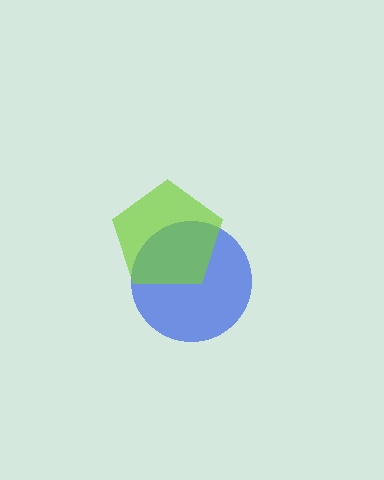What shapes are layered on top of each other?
The layered shapes are: a blue circle, a lime pentagon.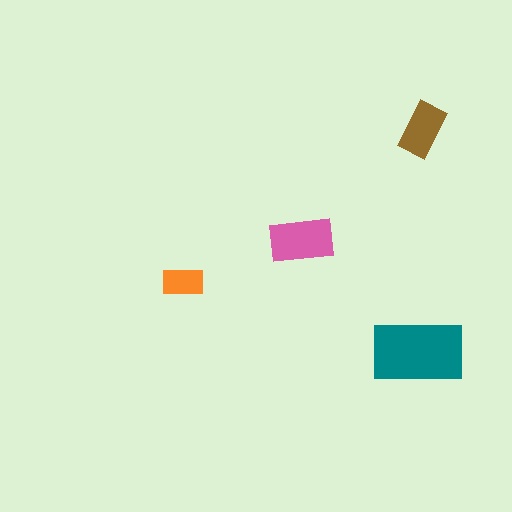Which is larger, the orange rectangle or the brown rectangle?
The brown one.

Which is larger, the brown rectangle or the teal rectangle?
The teal one.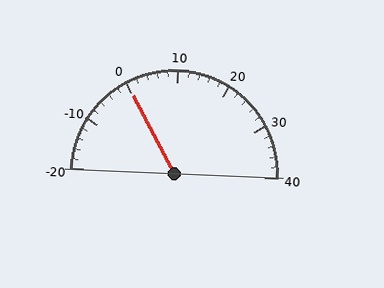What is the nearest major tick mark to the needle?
The nearest major tick mark is 0.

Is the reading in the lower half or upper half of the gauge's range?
The reading is in the lower half of the range (-20 to 40).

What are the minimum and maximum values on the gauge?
The gauge ranges from -20 to 40.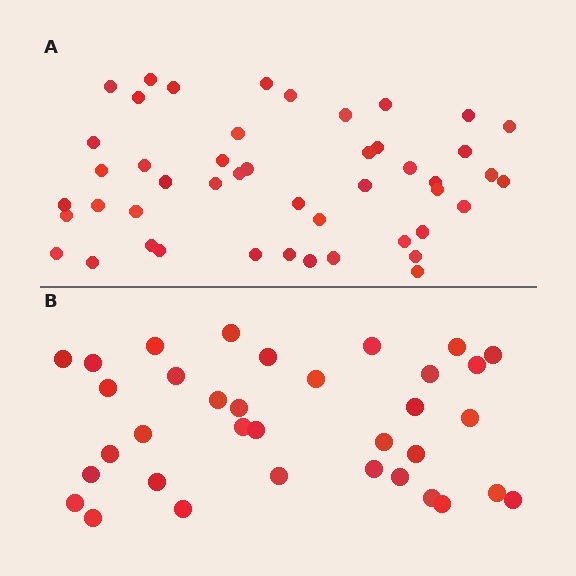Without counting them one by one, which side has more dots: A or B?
Region A (the top region) has more dots.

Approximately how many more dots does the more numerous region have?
Region A has roughly 12 or so more dots than region B.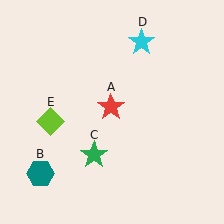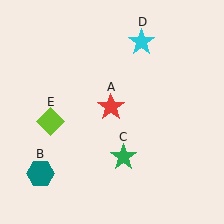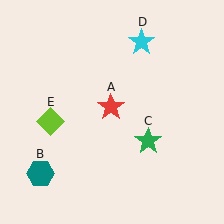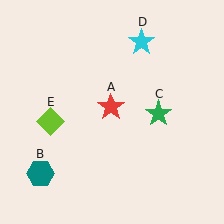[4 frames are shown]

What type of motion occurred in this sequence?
The green star (object C) rotated counterclockwise around the center of the scene.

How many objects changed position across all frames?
1 object changed position: green star (object C).